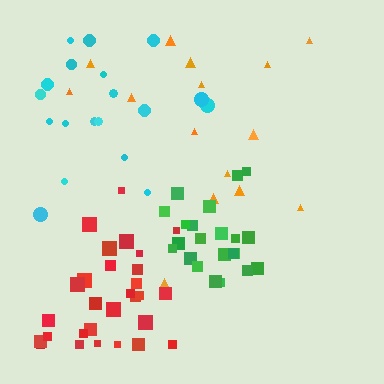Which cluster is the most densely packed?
Green.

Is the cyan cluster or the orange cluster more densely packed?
Cyan.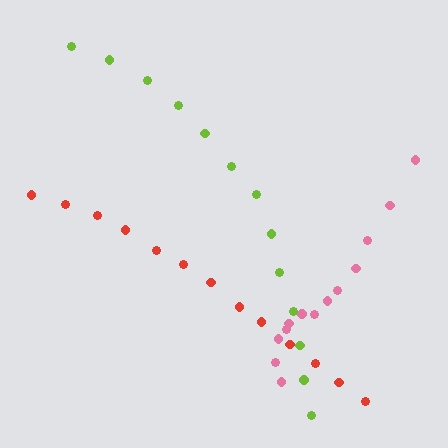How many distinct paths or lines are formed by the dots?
There are 3 distinct paths.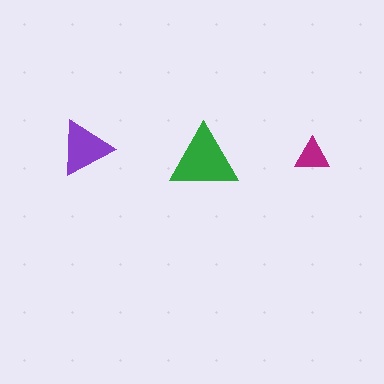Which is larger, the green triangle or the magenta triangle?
The green one.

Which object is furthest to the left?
The purple triangle is leftmost.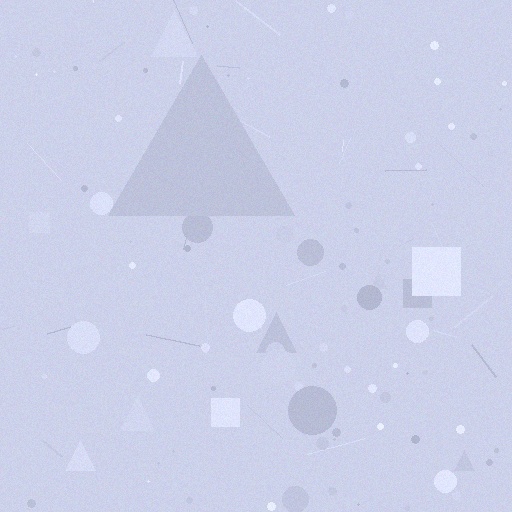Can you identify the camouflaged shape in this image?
The camouflaged shape is a triangle.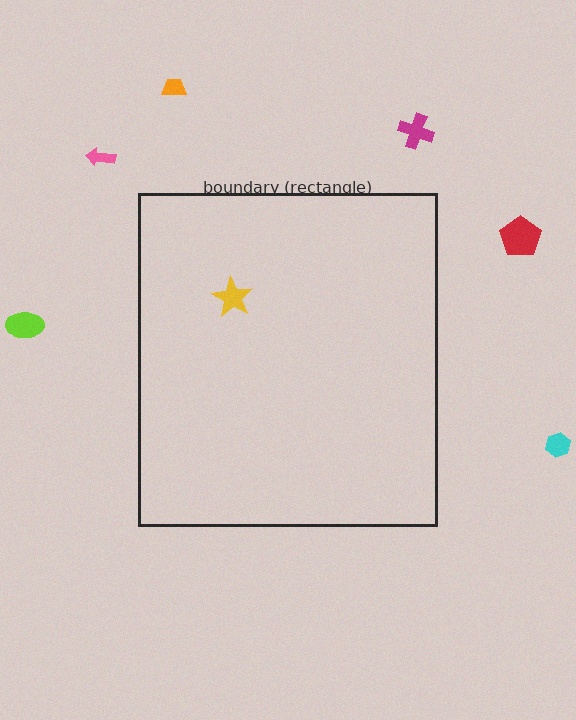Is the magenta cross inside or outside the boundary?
Outside.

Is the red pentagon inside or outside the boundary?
Outside.